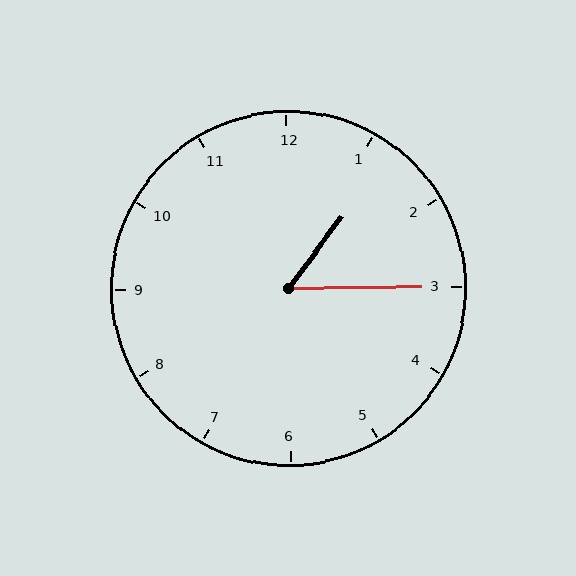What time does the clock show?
1:15.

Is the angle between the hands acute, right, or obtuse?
It is acute.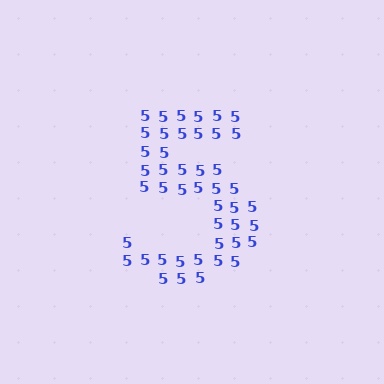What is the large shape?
The large shape is the digit 5.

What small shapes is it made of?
It is made of small digit 5's.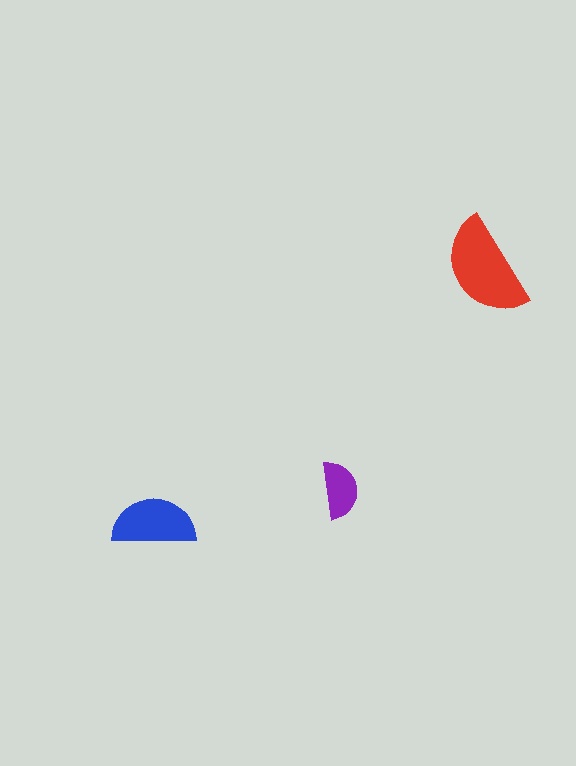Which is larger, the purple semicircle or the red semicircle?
The red one.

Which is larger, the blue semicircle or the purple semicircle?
The blue one.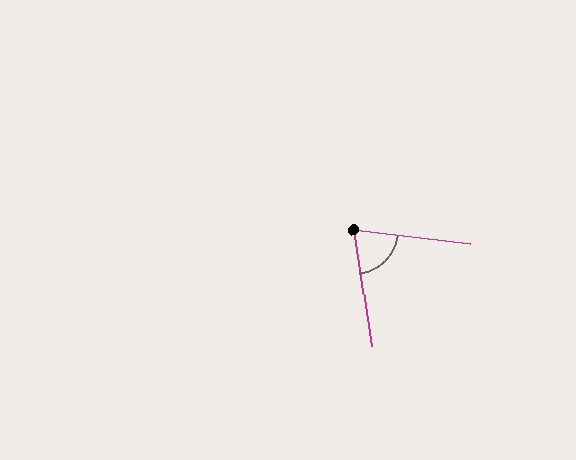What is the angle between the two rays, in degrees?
Approximately 76 degrees.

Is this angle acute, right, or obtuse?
It is acute.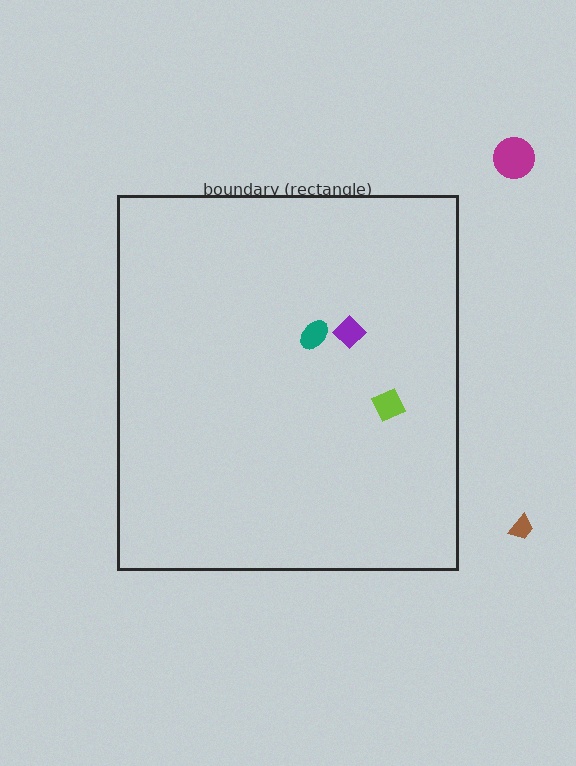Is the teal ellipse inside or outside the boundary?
Inside.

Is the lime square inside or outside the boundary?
Inside.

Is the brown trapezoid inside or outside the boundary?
Outside.